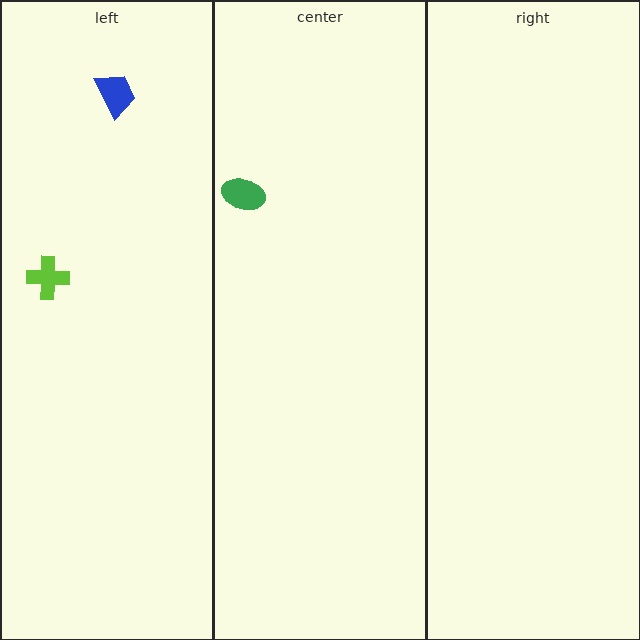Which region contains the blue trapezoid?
The left region.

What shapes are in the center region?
The green ellipse.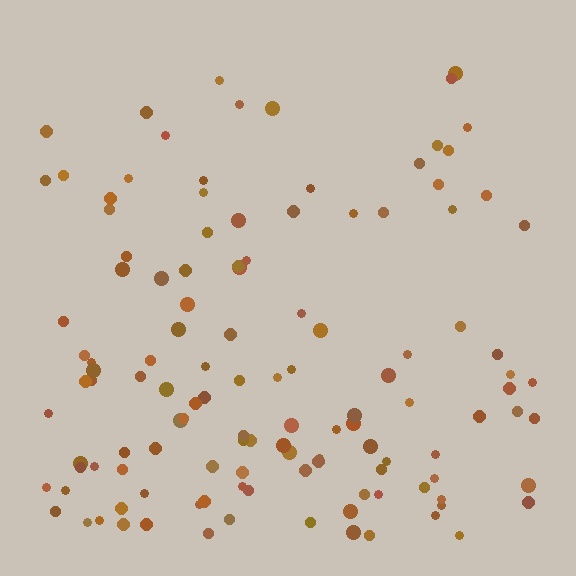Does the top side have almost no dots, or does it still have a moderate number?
Still a moderate number, just noticeably fewer than the bottom.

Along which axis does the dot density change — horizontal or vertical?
Vertical.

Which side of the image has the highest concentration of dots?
The bottom.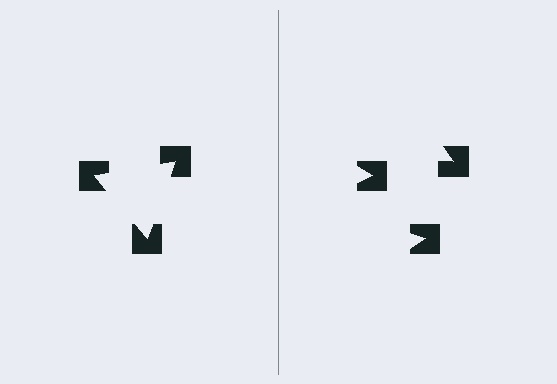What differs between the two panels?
The notched squares are positioned identically on both sides; only the wedge orientations differ. On the left they align to a triangle; on the right they are misaligned.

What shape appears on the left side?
An illusory triangle.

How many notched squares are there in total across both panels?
6 — 3 on each side.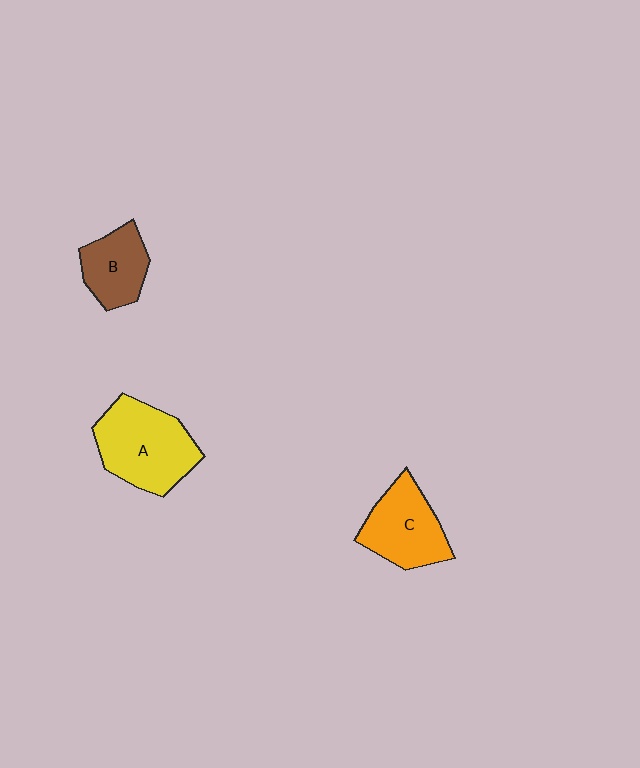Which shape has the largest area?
Shape A (yellow).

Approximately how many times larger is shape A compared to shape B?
Approximately 1.7 times.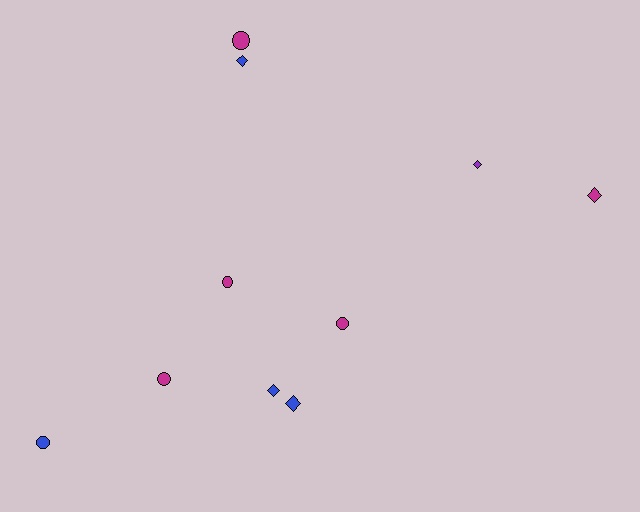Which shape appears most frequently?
Circle, with 5 objects.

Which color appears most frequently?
Magenta, with 5 objects.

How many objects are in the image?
There are 10 objects.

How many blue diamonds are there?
There are 3 blue diamonds.